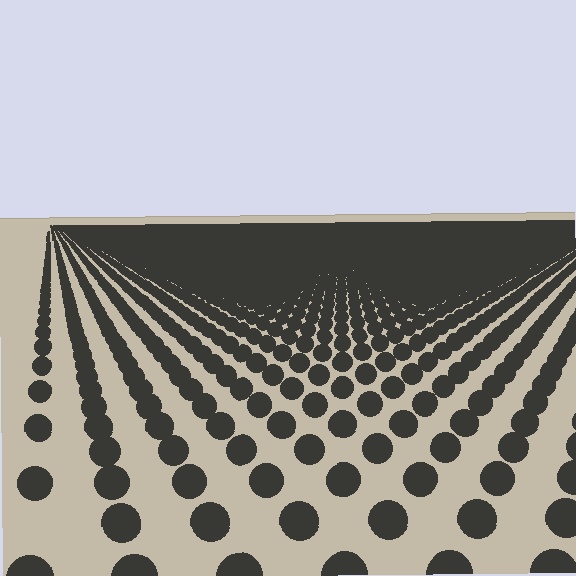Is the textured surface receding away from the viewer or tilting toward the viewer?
The surface is receding away from the viewer. Texture elements get smaller and denser toward the top.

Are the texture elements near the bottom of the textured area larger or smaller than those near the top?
Larger. Near the bottom, elements are closer to the viewer and appear at a bigger on-screen size.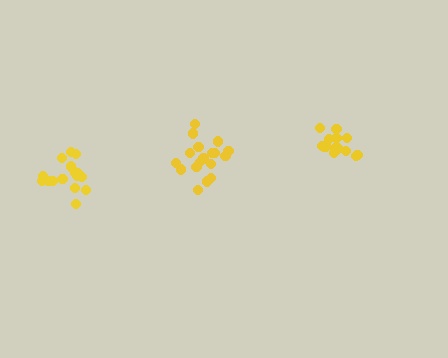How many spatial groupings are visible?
There are 3 spatial groupings.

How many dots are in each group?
Group 1: 17 dots, Group 2: 18 dots, Group 3: 15 dots (50 total).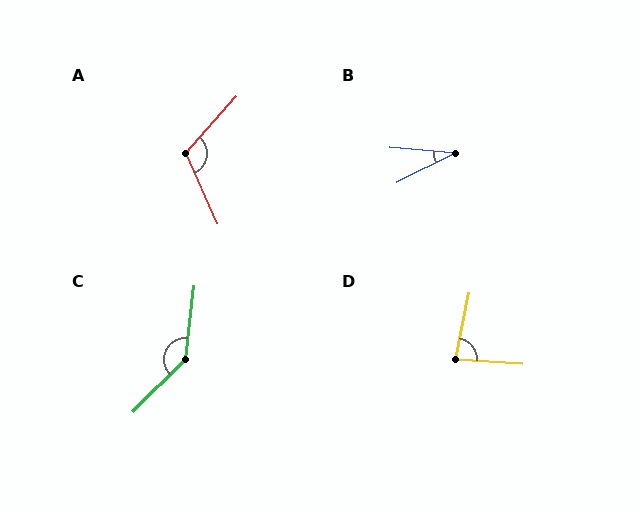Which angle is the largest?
C, at approximately 142 degrees.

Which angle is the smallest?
B, at approximately 32 degrees.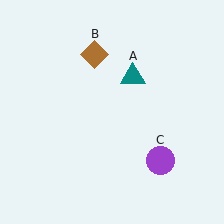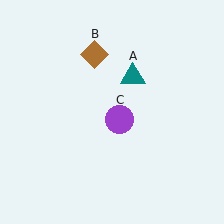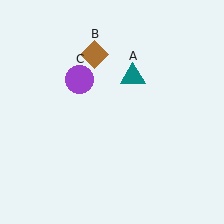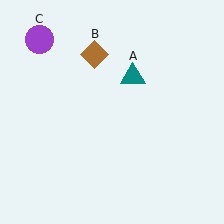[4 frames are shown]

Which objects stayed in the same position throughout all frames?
Teal triangle (object A) and brown diamond (object B) remained stationary.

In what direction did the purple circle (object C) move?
The purple circle (object C) moved up and to the left.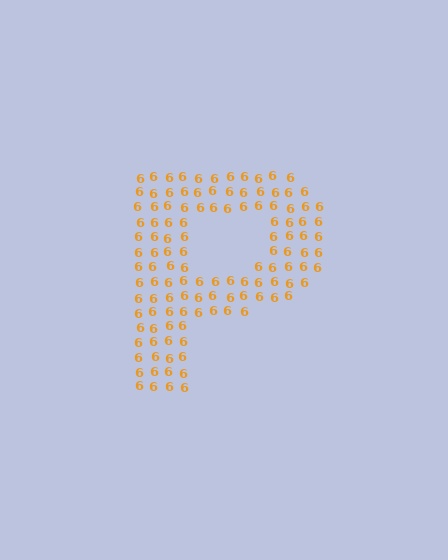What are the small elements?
The small elements are digit 6's.